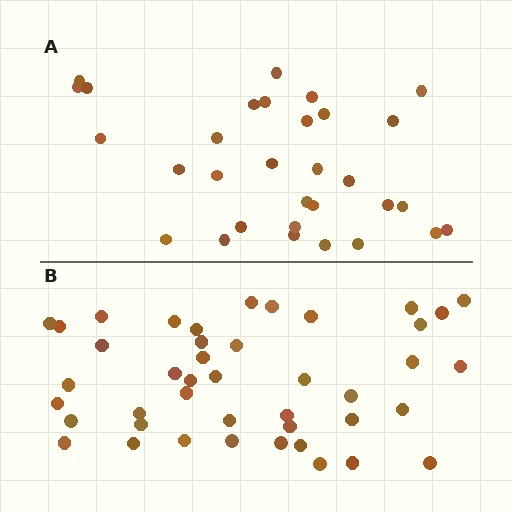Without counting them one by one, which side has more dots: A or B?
Region B (the bottom region) has more dots.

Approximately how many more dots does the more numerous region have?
Region B has roughly 12 or so more dots than region A.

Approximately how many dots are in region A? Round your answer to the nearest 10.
About 30 dots. (The exact count is 31, which rounds to 30.)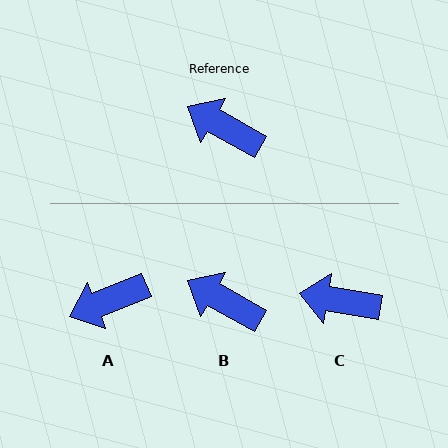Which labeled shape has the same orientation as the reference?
B.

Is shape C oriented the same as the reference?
No, it is off by about 20 degrees.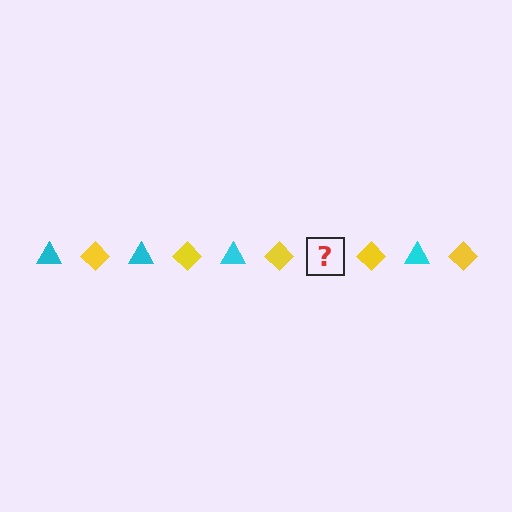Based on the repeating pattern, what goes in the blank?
The blank should be a cyan triangle.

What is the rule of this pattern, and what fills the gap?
The rule is that the pattern alternates between cyan triangle and yellow diamond. The gap should be filled with a cyan triangle.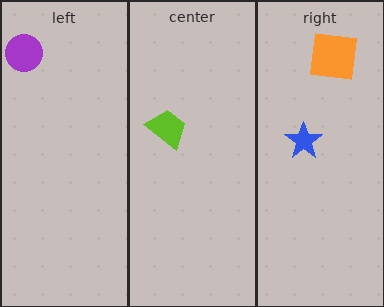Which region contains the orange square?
The right region.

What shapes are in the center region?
The lime trapezoid.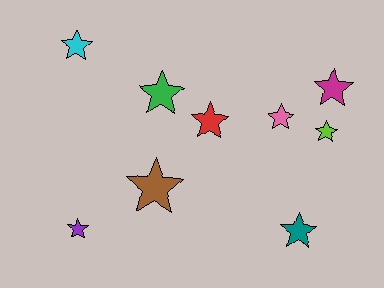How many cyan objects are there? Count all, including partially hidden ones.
There is 1 cyan object.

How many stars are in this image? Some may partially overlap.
There are 9 stars.